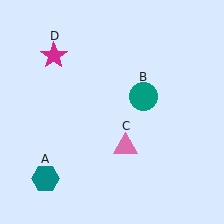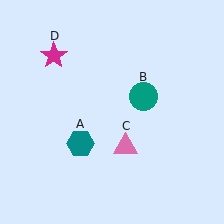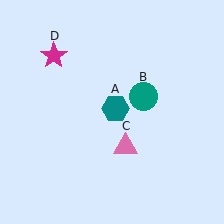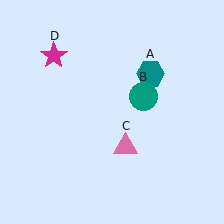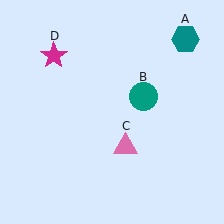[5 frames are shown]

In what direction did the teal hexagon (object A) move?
The teal hexagon (object A) moved up and to the right.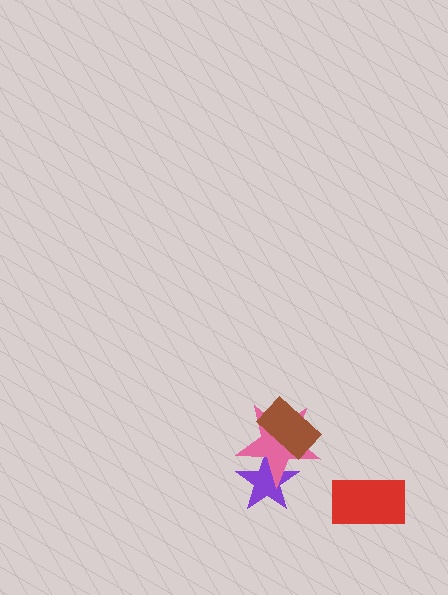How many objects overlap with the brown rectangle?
1 object overlaps with the brown rectangle.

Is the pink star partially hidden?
Yes, it is partially covered by another shape.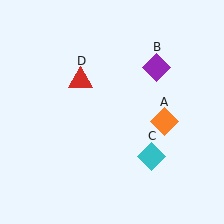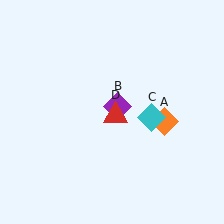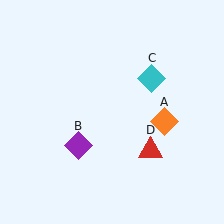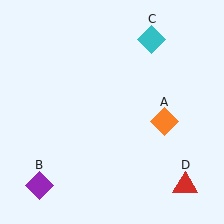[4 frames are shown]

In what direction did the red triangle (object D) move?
The red triangle (object D) moved down and to the right.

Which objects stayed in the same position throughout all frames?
Orange diamond (object A) remained stationary.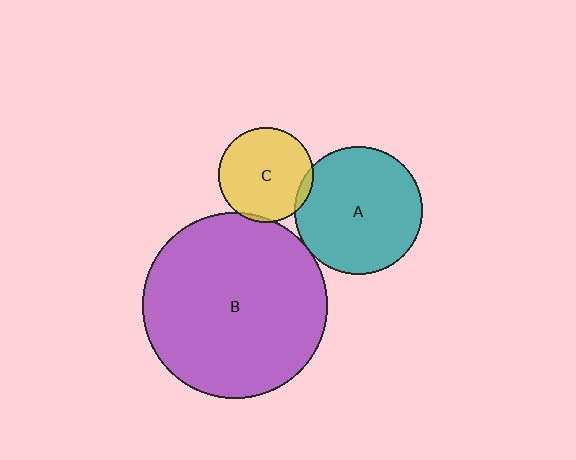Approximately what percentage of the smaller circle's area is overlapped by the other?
Approximately 5%.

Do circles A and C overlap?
Yes.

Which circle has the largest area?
Circle B (purple).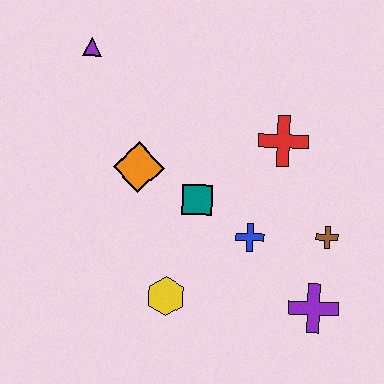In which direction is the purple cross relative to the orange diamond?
The purple cross is to the right of the orange diamond.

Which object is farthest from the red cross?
The purple triangle is farthest from the red cross.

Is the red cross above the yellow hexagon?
Yes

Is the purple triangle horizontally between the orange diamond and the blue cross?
No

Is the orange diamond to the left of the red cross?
Yes